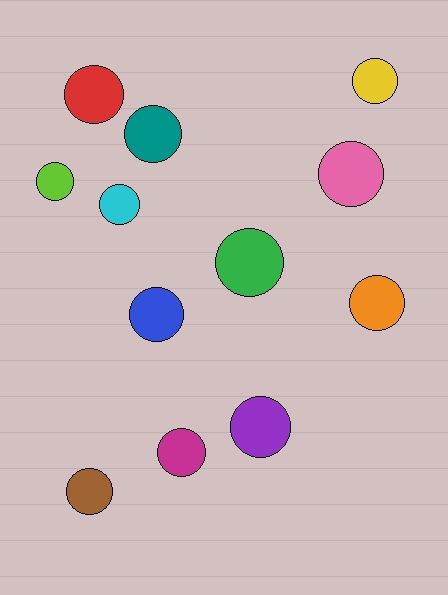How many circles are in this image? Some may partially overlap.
There are 12 circles.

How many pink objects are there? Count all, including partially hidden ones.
There is 1 pink object.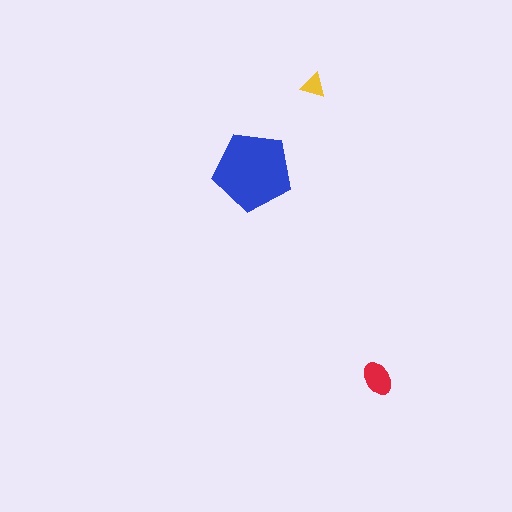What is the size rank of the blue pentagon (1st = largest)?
1st.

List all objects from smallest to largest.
The yellow triangle, the red ellipse, the blue pentagon.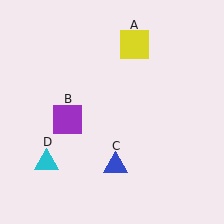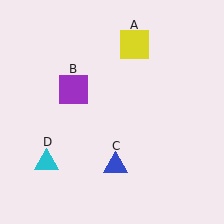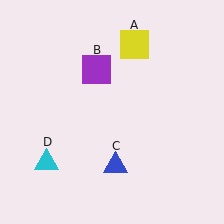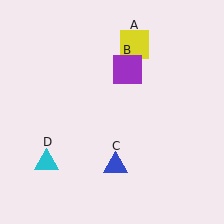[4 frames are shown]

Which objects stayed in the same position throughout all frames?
Yellow square (object A) and blue triangle (object C) and cyan triangle (object D) remained stationary.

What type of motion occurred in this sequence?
The purple square (object B) rotated clockwise around the center of the scene.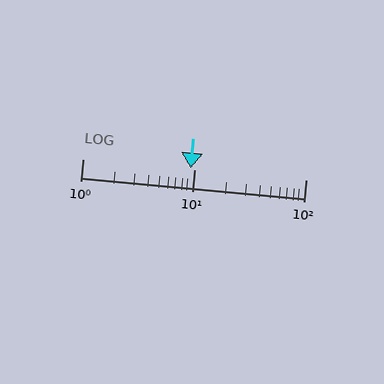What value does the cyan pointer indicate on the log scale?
The pointer indicates approximately 9.3.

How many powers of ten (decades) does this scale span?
The scale spans 2 decades, from 1 to 100.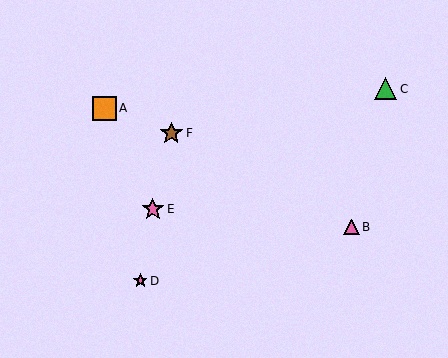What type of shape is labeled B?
Shape B is a pink triangle.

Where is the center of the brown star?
The center of the brown star is at (171, 133).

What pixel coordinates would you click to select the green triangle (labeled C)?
Click at (386, 89) to select the green triangle C.